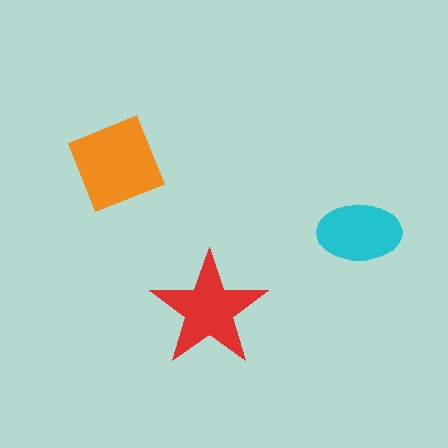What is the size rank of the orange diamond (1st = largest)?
1st.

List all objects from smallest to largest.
The cyan ellipse, the red star, the orange diamond.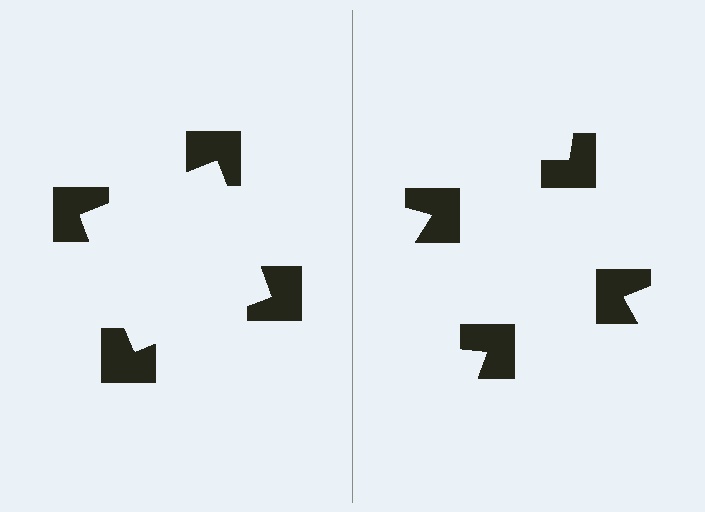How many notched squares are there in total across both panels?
8 — 4 on each side.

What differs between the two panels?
The notched squares are positioned identically on both sides; only the wedge orientations differ. On the left they align to a square; on the right they are misaligned.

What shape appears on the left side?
An illusory square.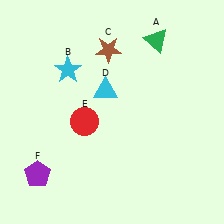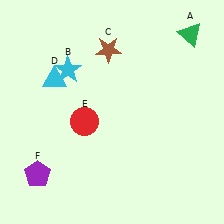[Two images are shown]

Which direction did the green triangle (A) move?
The green triangle (A) moved right.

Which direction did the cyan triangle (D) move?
The cyan triangle (D) moved left.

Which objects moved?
The objects that moved are: the green triangle (A), the cyan triangle (D).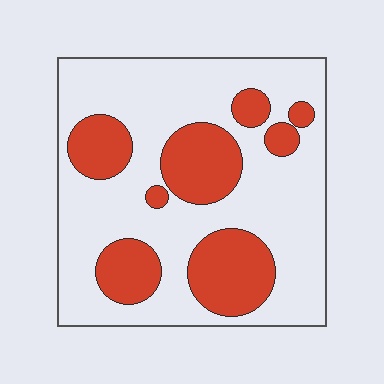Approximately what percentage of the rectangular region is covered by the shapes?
Approximately 30%.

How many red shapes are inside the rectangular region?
8.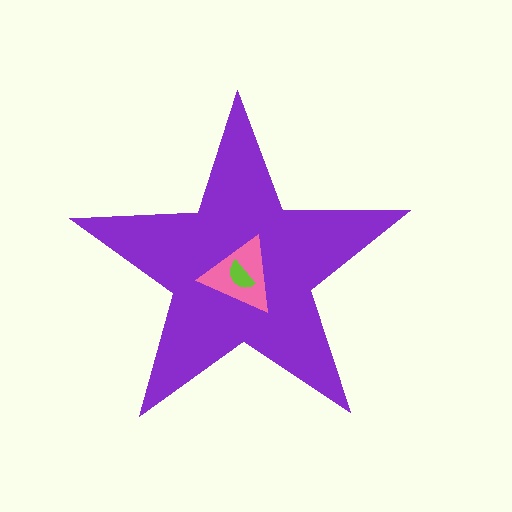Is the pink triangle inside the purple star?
Yes.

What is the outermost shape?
The purple star.